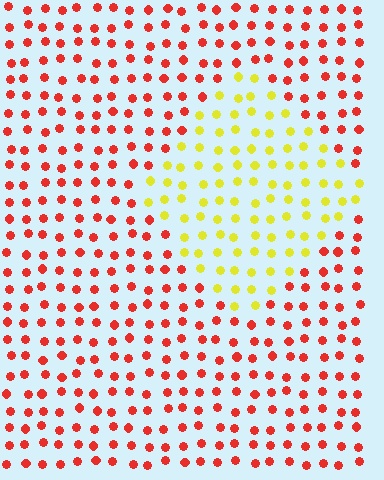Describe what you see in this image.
The image is filled with small red elements in a uniform arrangement. A diamond-shaped region is visible where the elements are tinted to a slightly different hue, forming a subtle color boundary.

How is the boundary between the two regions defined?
The boundary is defined purely by a slight shift in hue (about 62 degrees). Spacing, size, and orientation are identical on both sides.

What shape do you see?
I see a diamond.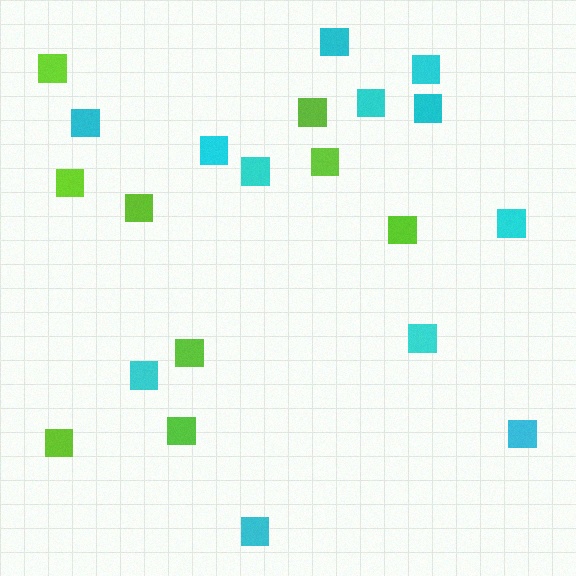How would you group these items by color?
There are 2 groups: one group of cyan squares (12) and one group of lime squares (9).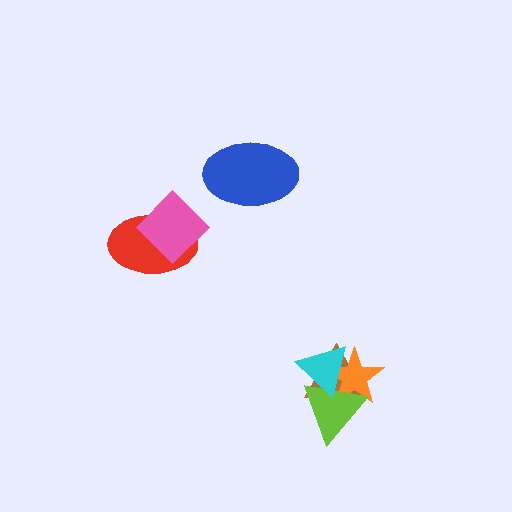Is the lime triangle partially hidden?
Yes, it is partially covered by another shape.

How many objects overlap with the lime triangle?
3 objects overlap with the lime triangle.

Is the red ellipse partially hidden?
Yes, it is partially covered by another shape.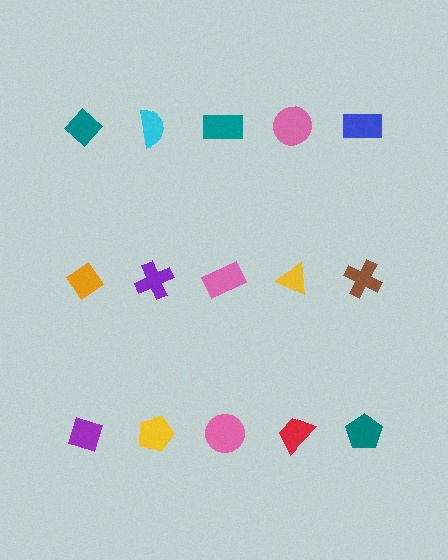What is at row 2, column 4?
A yellow triangle.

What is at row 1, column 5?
A blue rectangle.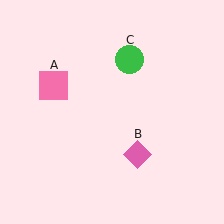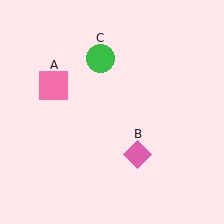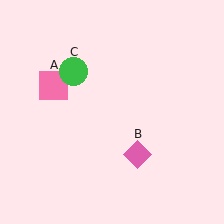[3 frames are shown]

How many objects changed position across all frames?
1 object changed position: green circle (object C).